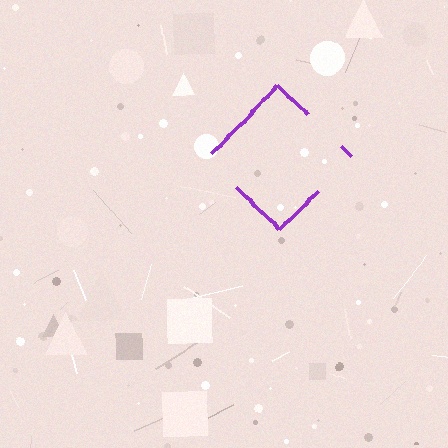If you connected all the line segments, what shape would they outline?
They would outline a diamond.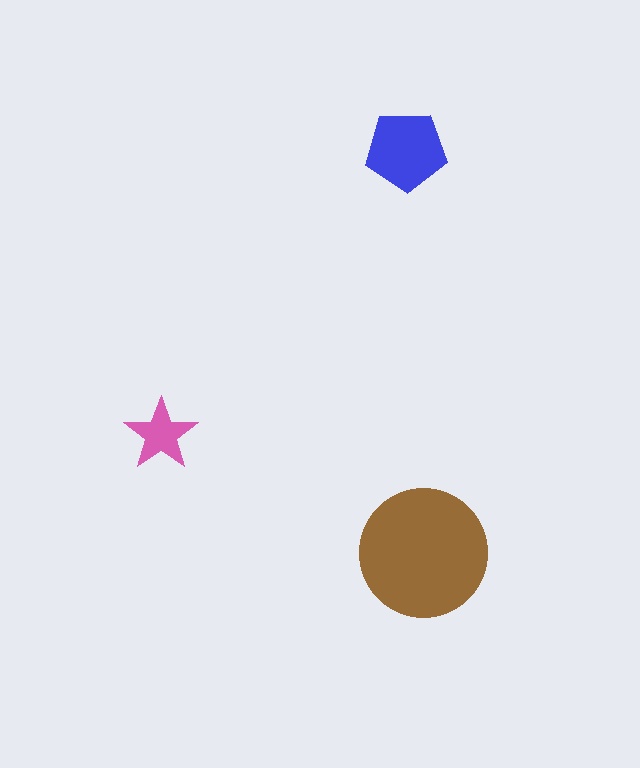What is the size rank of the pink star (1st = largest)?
3rd.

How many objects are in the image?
There are 3 objects in the image.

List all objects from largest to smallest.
The brown circle, the blue pentagon, the pink star.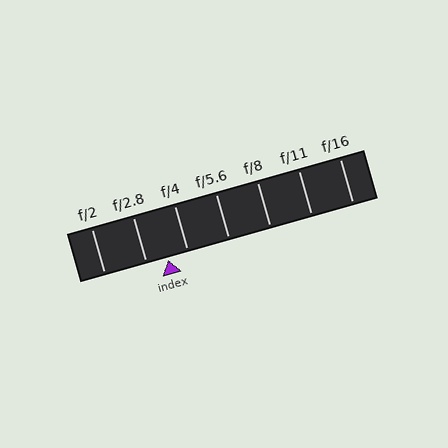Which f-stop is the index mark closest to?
The index mark is closest to f/4.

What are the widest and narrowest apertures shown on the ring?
The widest aperture shown is f/2 and the narrowest is f/16.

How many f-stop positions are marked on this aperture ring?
There are 7 f-stop positions marked.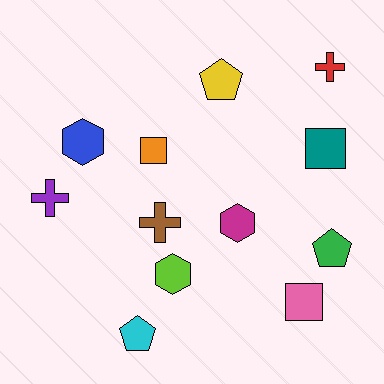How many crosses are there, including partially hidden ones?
There are 3 crosses.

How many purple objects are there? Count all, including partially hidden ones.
There is 1 purple object.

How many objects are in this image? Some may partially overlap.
There are 12 objects.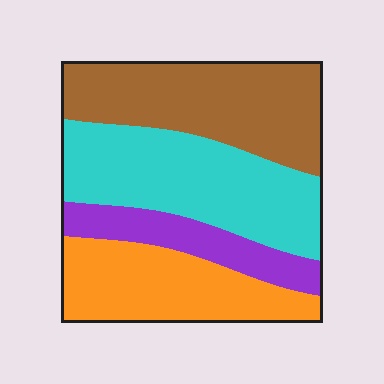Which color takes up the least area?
Purple, at roughly 15%.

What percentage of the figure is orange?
Orange takes up about one quarter (1/4) of the figure.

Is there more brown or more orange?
Brown.